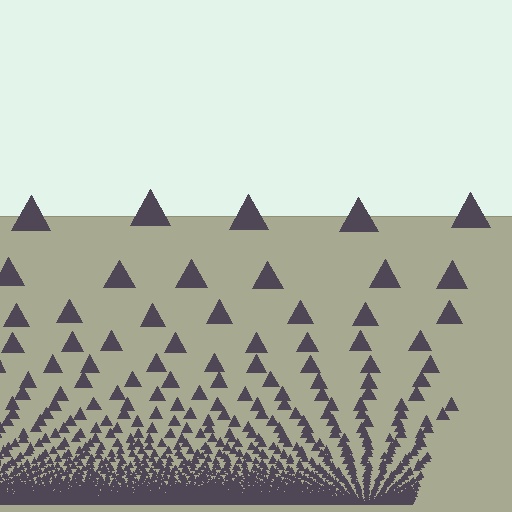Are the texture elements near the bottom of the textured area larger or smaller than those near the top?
Smaller. The gradient is inverted — elements near the bottom are smaller and denser.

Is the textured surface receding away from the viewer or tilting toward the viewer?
The surface appears to tilt toward the viewer. Texture elements get larger and sparser toward the top.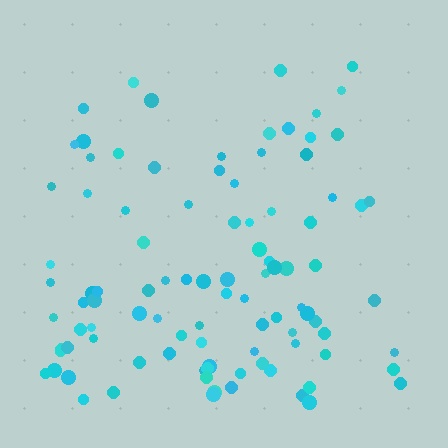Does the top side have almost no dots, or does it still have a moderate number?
Still a moderate number, just noticeably fewer than the bottom.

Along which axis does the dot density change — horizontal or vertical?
Vertical.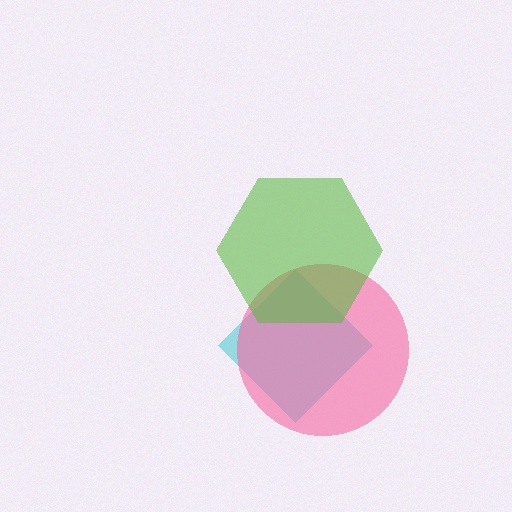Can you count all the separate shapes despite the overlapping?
Yes, there are 3 separate shapes.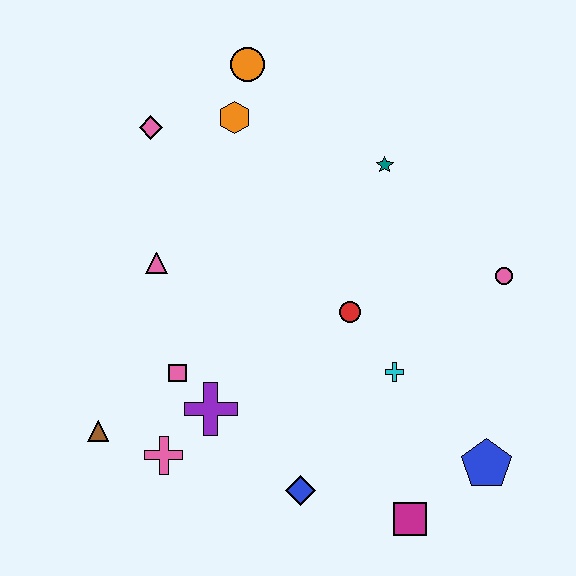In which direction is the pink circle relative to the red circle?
The pink circle is to the right of the red circle.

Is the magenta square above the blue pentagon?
No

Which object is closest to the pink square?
The purple cross is closest to the pink square.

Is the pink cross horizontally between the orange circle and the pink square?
No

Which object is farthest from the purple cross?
The orange circle is farthest from the purple cross.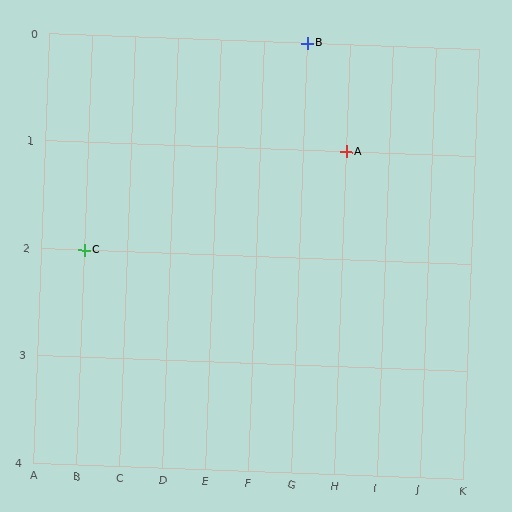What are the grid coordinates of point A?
Point A is at grid coordinates (H, 1).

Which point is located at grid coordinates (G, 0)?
Point B is at (G, 0).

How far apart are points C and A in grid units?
Points C and A are 6 columns and 1 row apart (about 6.1 grid units diagonally).